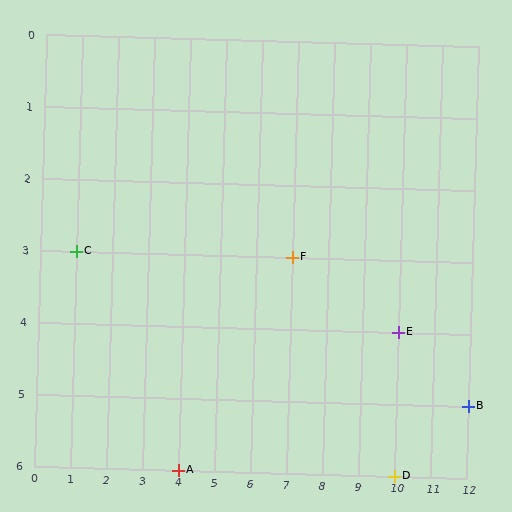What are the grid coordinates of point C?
Point C is at grid coordinates (1, 3).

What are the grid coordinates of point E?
Point E is at grid coordinates (10, 4).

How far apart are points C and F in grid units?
Points C and F are 6 columns apart.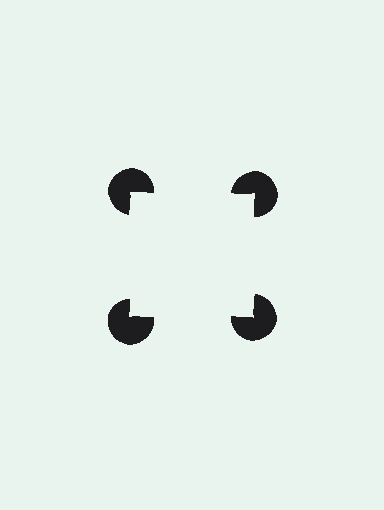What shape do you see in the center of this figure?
An illusory square — its edges are inferred from the aligned wedge cuts in the pac-man discs, not physically drawn.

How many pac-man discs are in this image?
There are 4 — one at each vertex of the illusory square.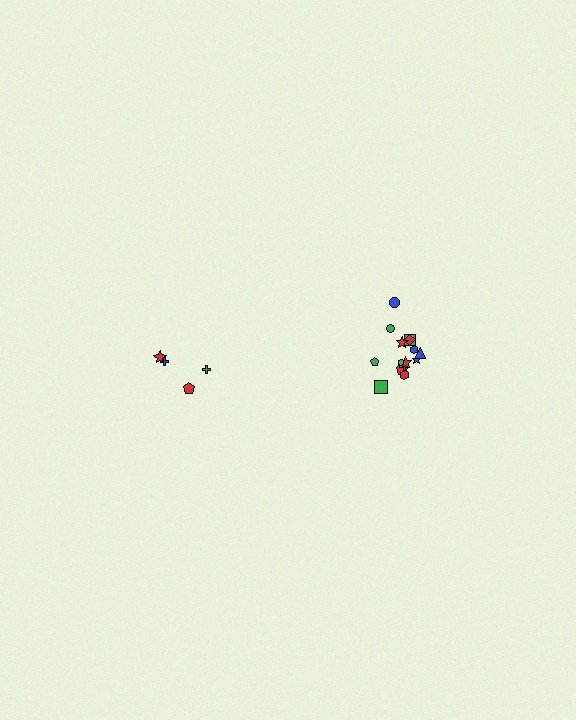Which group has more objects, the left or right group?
The right group.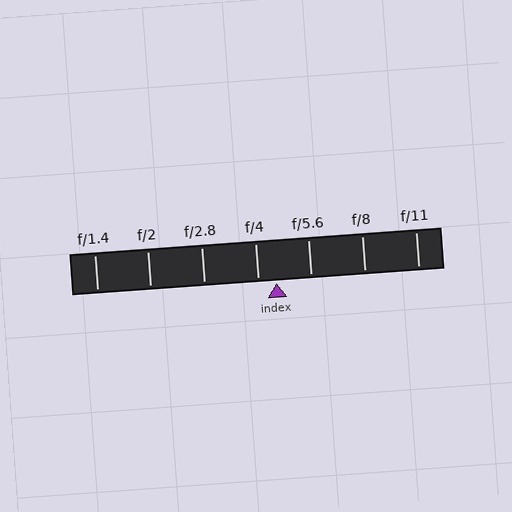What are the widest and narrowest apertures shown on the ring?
The widest aperture shown is f/1.4 and the narrowest is f/11.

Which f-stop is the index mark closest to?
The index mark is closest to f/4.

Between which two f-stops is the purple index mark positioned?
The index mark is between f/4 and f/5.6.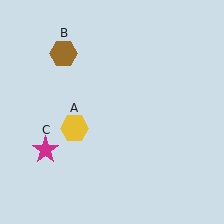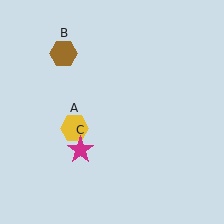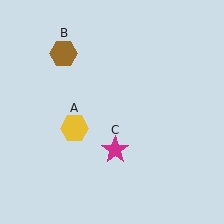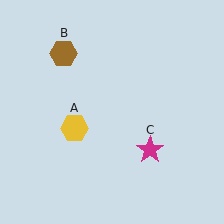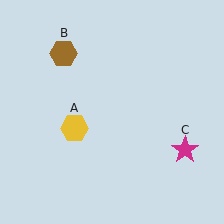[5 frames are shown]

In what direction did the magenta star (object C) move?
The magenta star (object C) moved right.